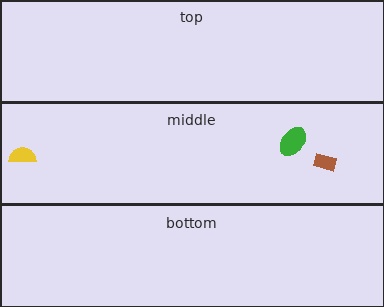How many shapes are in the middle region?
3.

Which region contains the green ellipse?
The middle region.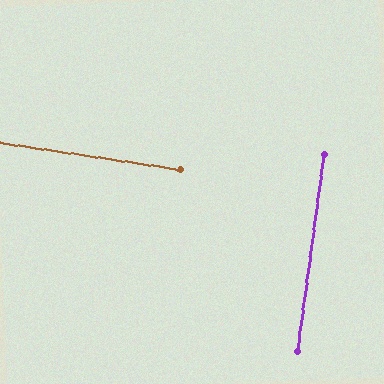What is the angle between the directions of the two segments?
Approximately 89 degrees.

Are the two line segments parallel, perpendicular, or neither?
Perpendicular — they meet at approximately 89°.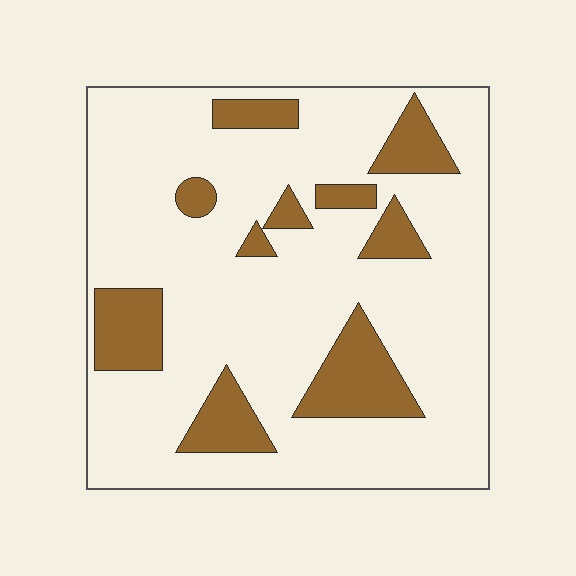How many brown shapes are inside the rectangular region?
10.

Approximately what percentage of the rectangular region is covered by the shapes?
Approximately 20%.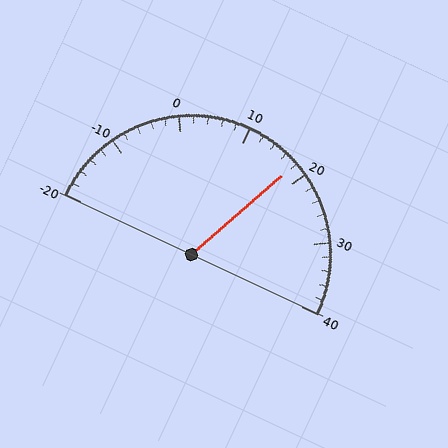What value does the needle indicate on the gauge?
The needle indicates approximately 18.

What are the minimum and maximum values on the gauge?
The gauge ranges from -20 to 40.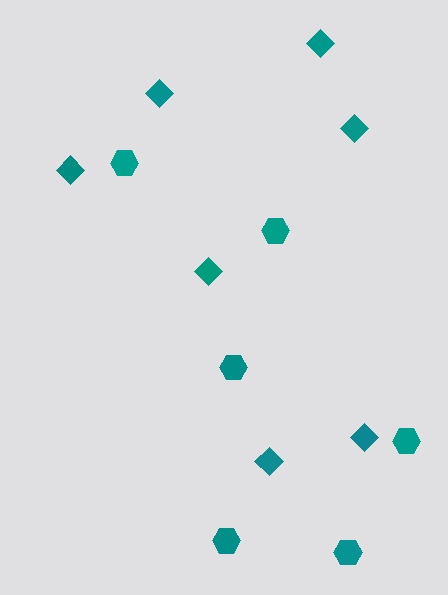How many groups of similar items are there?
There are 2 groups: one group of diamonds (7) and one group of hexagons (6).